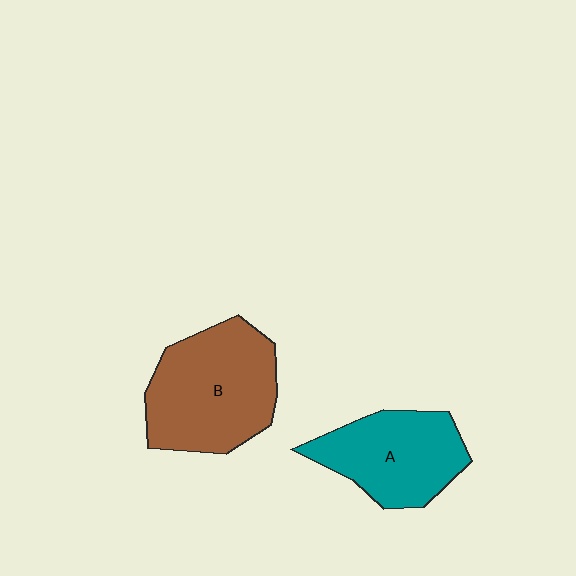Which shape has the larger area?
Shape B (brown).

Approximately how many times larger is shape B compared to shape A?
Approximately 1.3 times.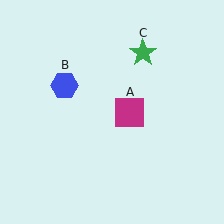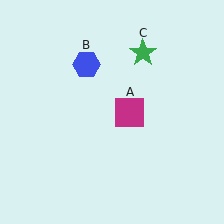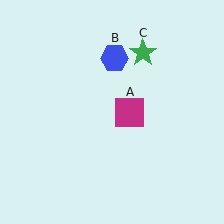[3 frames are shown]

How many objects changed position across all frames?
1 object changed position: blue hexagon (object B).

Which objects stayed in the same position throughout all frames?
Magenta square (object A) and green star (object C) remained stationary.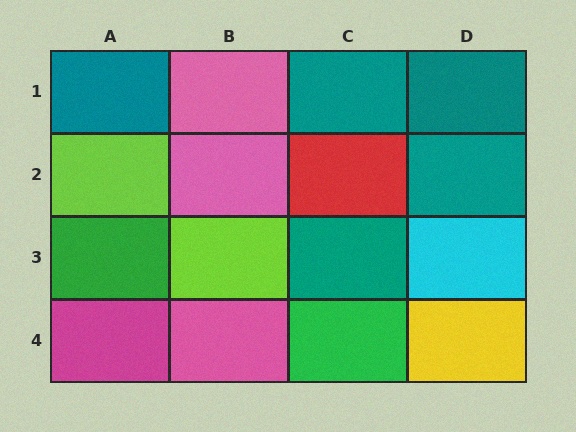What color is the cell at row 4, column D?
Yellow.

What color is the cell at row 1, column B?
Pink.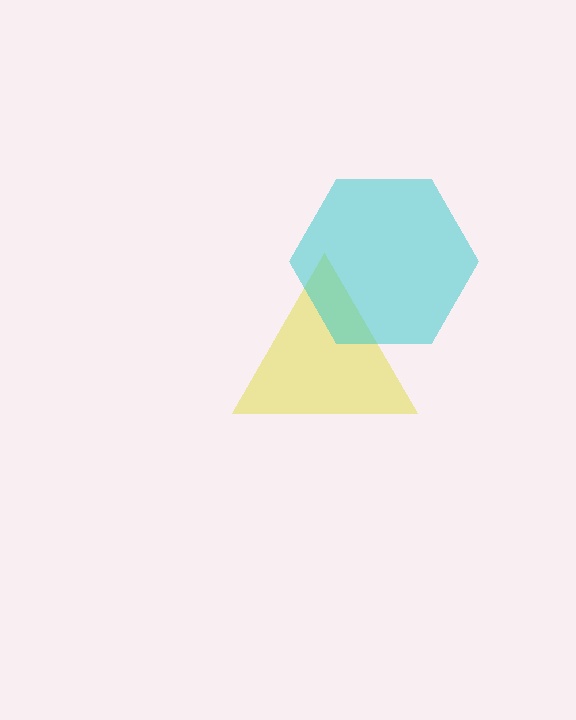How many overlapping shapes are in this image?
There are 2 overlapping shapes in the image.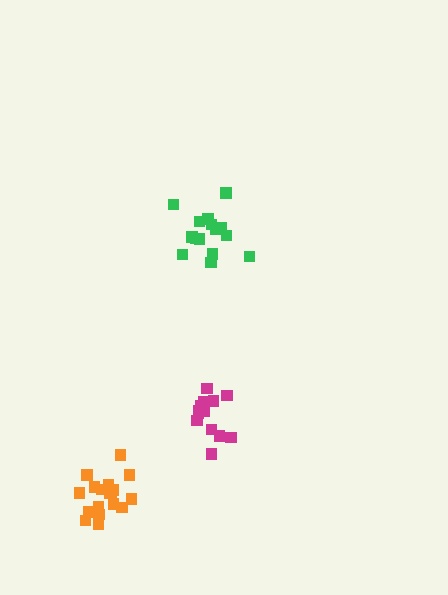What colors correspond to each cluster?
The clusters are colored: green, magenta, orange.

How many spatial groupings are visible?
There are 3 spatial groupings.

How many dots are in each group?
Group 1: 15 dots, Group 2: 14 dots, Group 3: 18 dots (47 total).